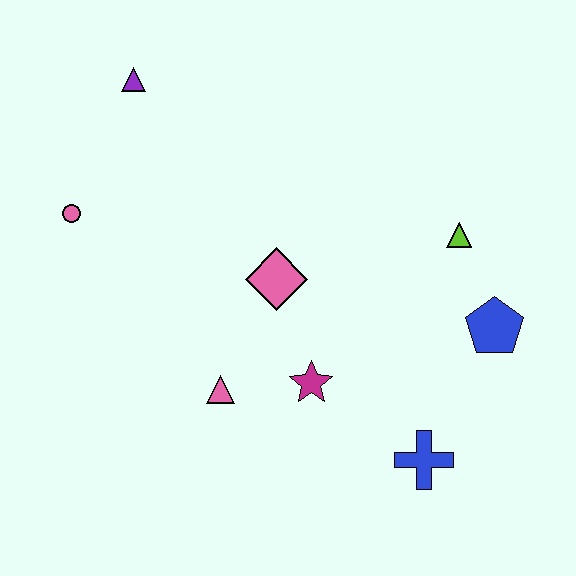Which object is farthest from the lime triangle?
The pink circle is farthest from the lime triangle.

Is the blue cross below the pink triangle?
Yes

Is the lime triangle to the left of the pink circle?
No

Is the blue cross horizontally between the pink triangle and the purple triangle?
No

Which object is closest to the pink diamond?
The magenta star is closest to the pink diamond.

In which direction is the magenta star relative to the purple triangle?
The magenta star is below the purple triangle.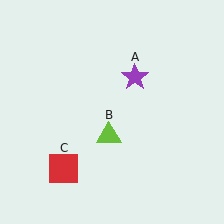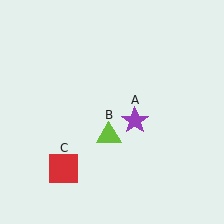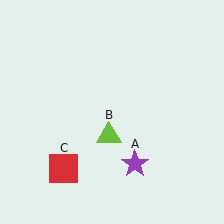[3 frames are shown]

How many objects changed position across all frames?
1 object changed position: purple star (object A).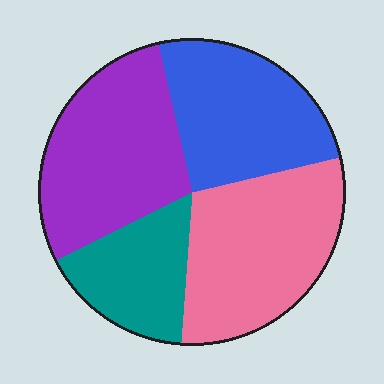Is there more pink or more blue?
Pink.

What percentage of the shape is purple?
Purple covers roughly 30% of the shape.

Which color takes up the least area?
Teal, at roughly 15%.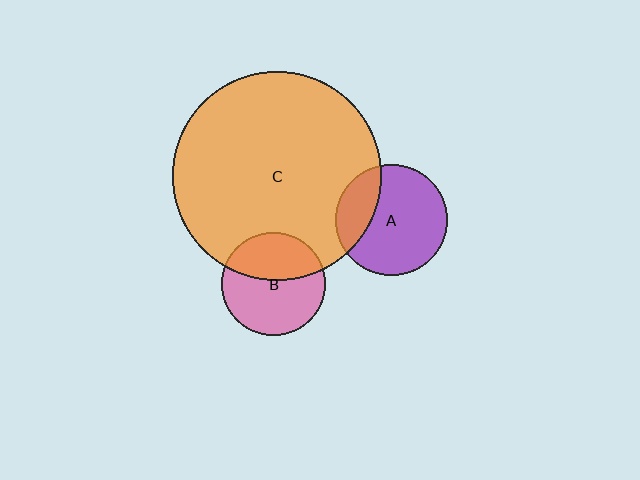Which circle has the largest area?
Circle C (orange).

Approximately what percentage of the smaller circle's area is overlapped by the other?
Approximately 40%.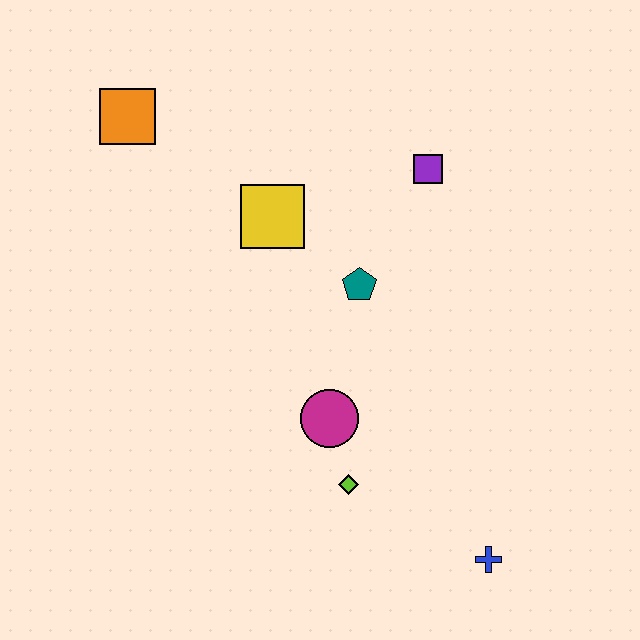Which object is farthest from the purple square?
The blue cross is farthest from the purple square.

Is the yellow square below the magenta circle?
No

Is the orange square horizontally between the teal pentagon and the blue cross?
No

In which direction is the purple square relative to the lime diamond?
The purple square is above the lime diamond.